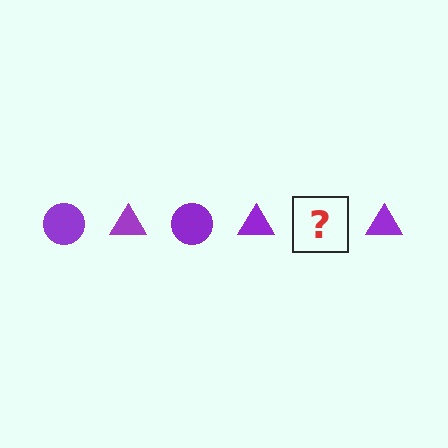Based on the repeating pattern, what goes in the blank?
The blank should be a purple circle.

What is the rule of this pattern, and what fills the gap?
The rule is that the pattern cycles through circle, triangle shapes in purple. The gap should be filled with a purple circle.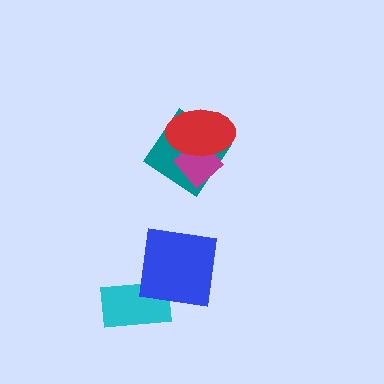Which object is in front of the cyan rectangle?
The blue square is in front of the cyan rectangle.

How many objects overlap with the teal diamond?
2 objects overlap with the teal diamond.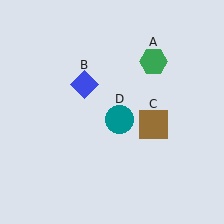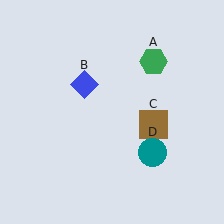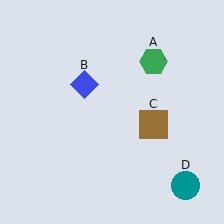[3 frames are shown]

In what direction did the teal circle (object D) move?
The teal circle (object D) moved down and to the right.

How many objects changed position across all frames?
1 object changed position: teal circle (object D).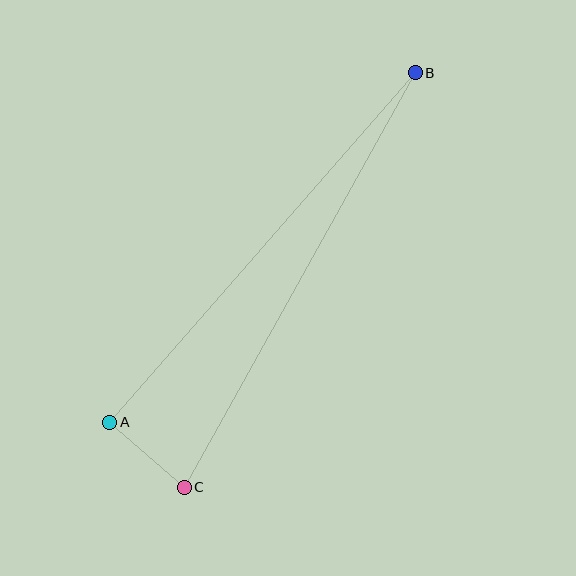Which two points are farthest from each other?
Points B and C are farthest from each other.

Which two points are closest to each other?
Points A and C are closest to each other.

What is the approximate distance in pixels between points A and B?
The distance between A and B is approximately 464 pixels.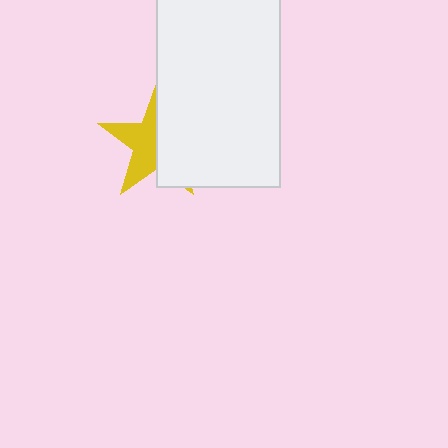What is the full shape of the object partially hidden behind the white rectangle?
The partially hidden object is a yellow star.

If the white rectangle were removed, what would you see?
You would see the complete yellow star.